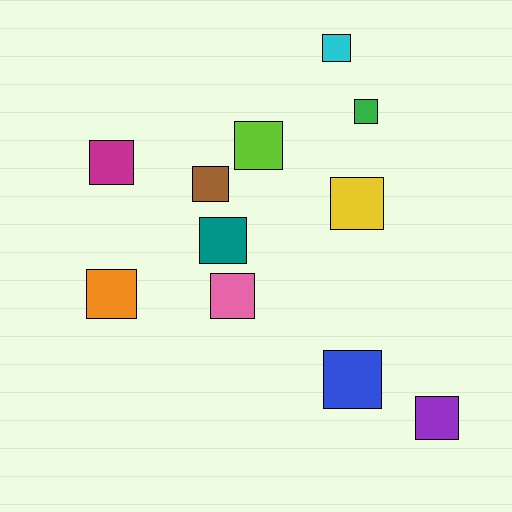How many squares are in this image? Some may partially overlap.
There are 11 squares.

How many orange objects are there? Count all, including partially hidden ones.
There is 1 orange object.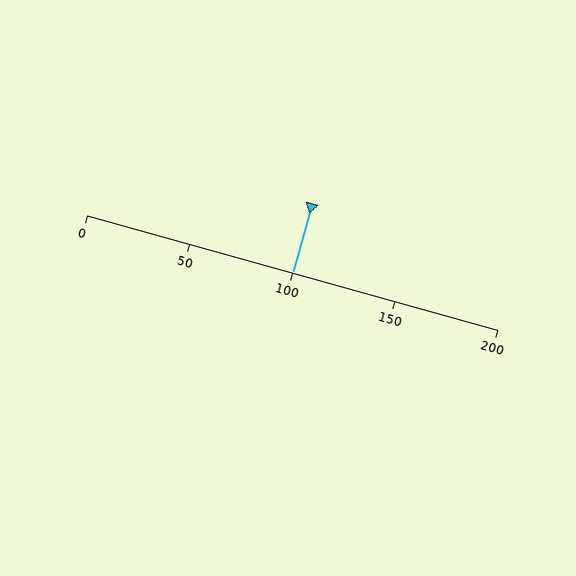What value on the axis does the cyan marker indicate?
The marker indicates approximately 100.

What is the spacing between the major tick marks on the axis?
The major ticks are spaced 50 apart.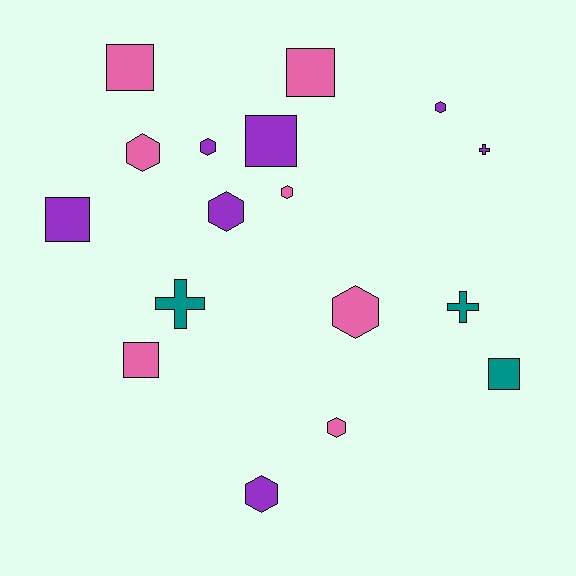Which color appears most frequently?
Purple, with 7 objects.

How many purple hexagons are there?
There are 4 purple hexagons.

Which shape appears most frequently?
Hexagon, with 8 objects.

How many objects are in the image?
There are 17 objects.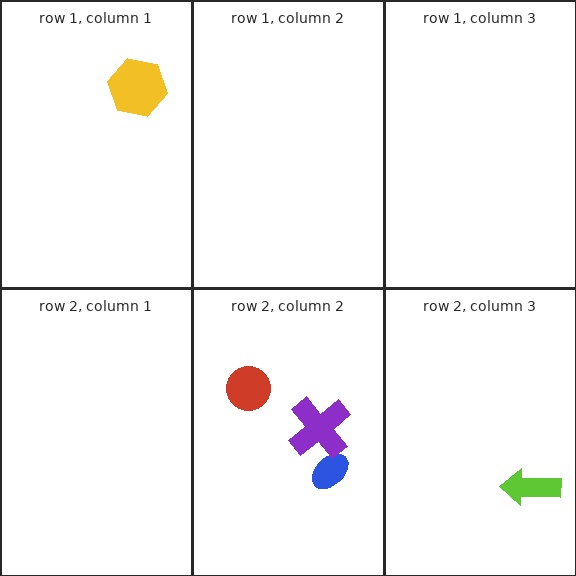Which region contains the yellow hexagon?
The row 1, column 1 region.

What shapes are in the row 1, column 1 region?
The yellow hexagon.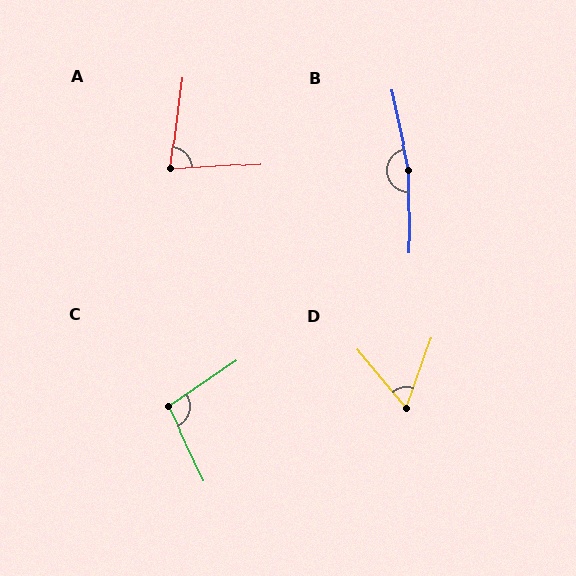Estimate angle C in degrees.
Approximately 99 degrees.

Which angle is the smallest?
D, at approximately 59 degrees.